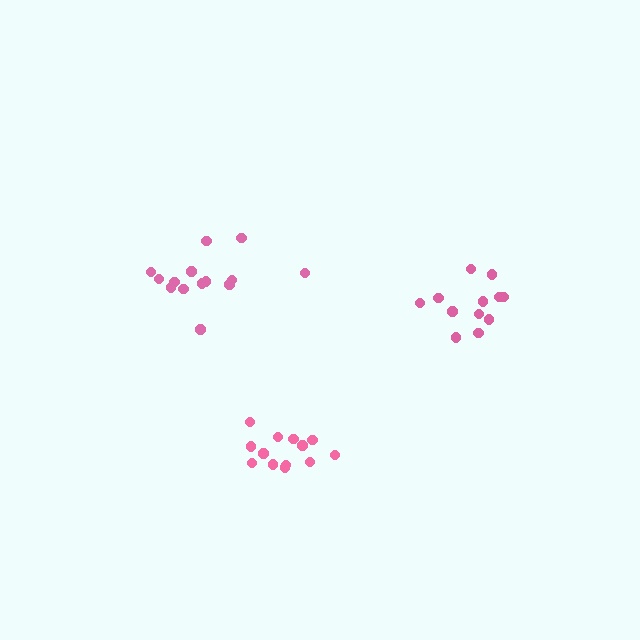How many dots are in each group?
Group 1: 12 dots, Group 2: 14 dots, Group 3: 13 dots (39 total).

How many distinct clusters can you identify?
There are 3 distinct clusters.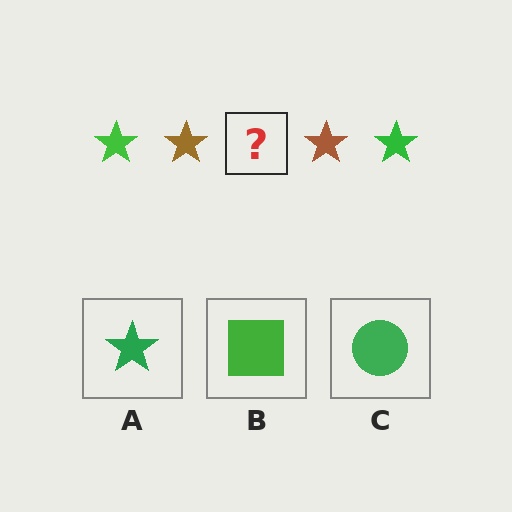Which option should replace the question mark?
Option A.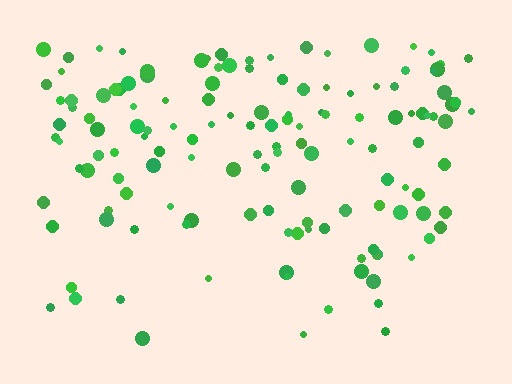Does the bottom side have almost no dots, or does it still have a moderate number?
Still a moderate number, just noticeably fewer than the top.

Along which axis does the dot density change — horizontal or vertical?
Vertical.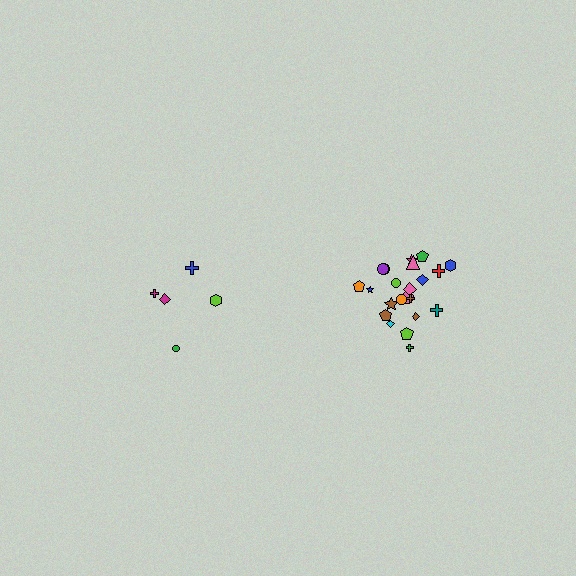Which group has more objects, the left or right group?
The right group.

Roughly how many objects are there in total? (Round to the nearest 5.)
Roughly 25 objects in total.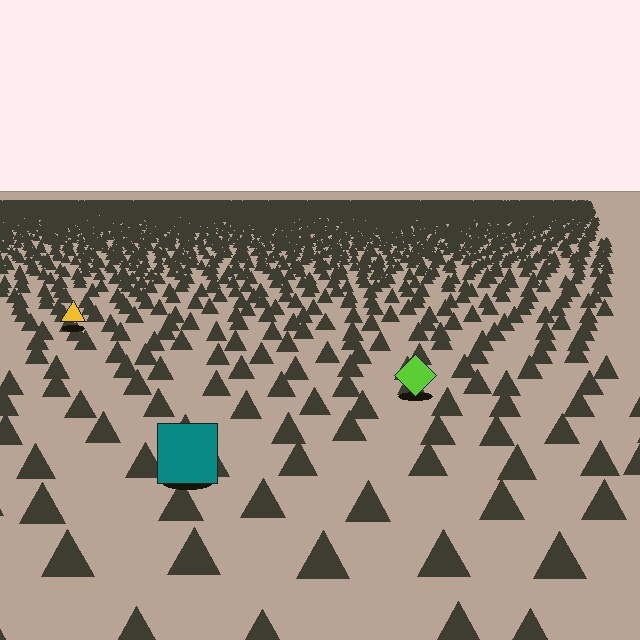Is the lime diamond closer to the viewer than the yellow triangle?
Yes. The lime diamond is closer — you can tell from the texture gradient: the ground texture is coarser near it.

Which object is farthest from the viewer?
The yellow triangle is farthest from the viewer. It appears smaller and the ground texture around it is denser.